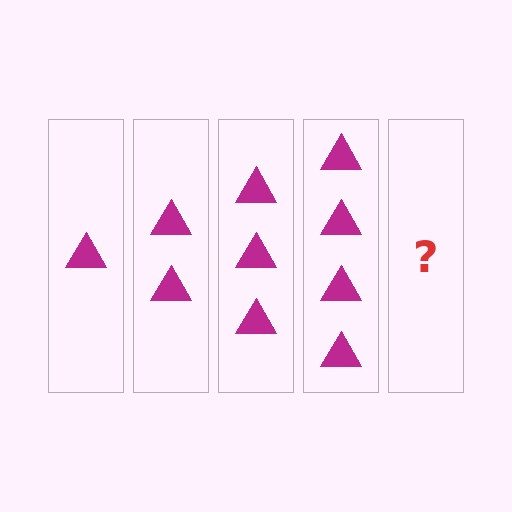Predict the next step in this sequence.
The next step is 5 triangles.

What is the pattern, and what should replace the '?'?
The pattern is that each step adds one more triangle. The '?' should be 5 triangles.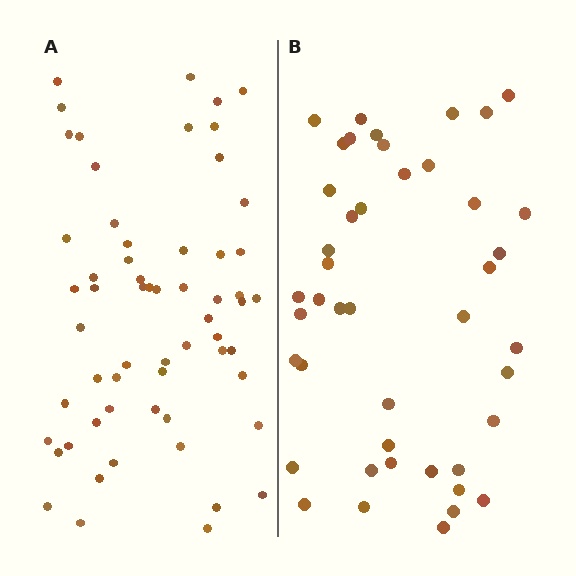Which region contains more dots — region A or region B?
Region A (the left region) has more dots.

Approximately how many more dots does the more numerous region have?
Region A has approximately 15 more dots than region B.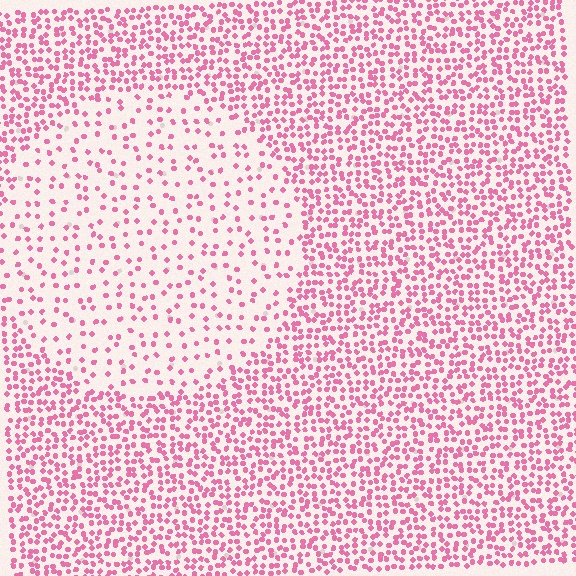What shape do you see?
I see a circle.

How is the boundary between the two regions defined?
The boundary is defined by a change in element density (approximately 2.5x ratio). All elements are the same color, size, and shape.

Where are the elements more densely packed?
The elements are more densely packed outside the circle boundary.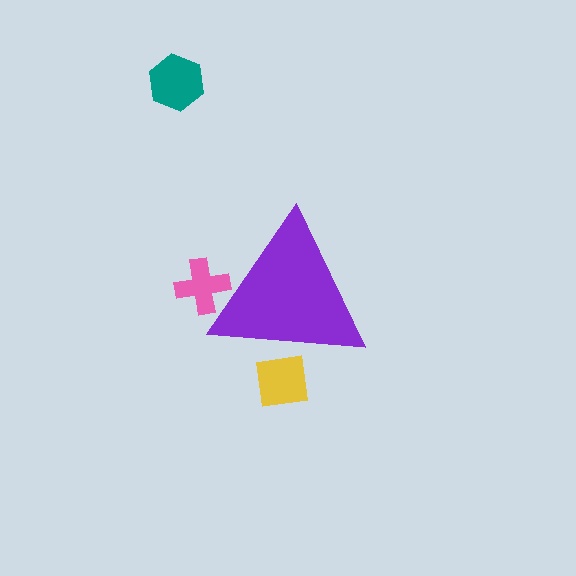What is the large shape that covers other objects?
A purple triangle.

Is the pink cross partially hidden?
Yes, the pink cross is partially hidden behind the purple triangle.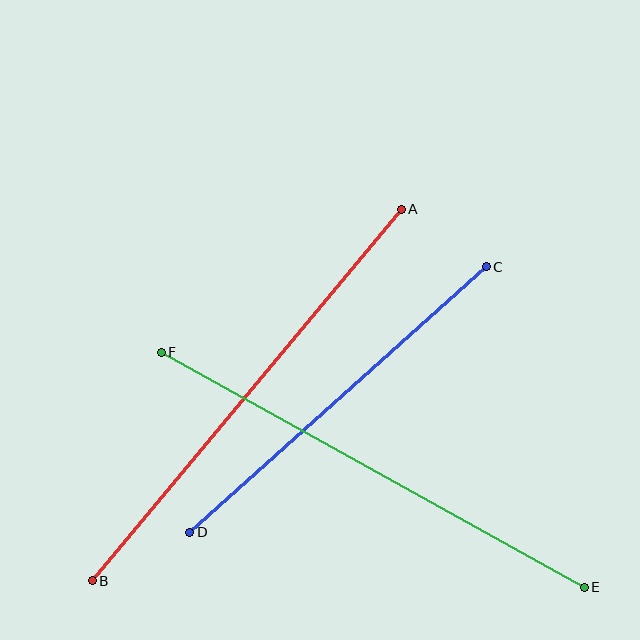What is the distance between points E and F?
The distance is approximately 484 pixels.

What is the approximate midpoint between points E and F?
The midpoint is at approximately (373, 470) pixels.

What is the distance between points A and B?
The distance is approximately 483 pixels.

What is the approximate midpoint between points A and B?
The midpoint is at approximately (247, 395) pixels.